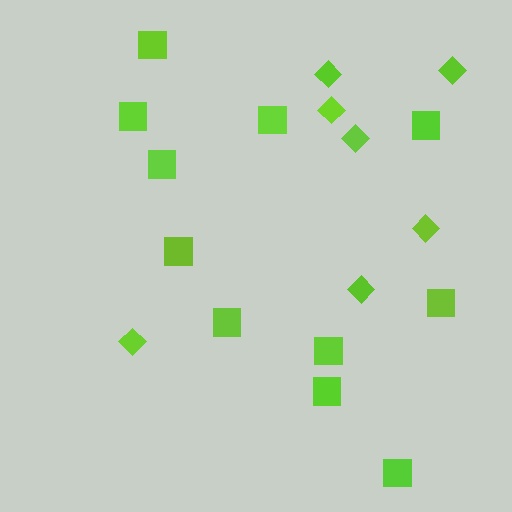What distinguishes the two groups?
There are 2 groups: one group of squares (11) and one group of diamonds (7).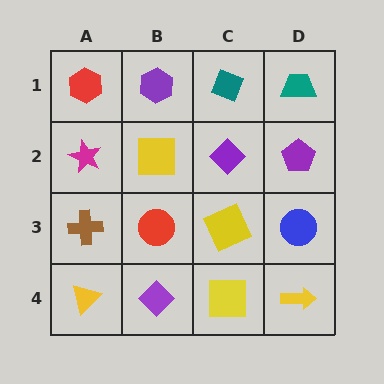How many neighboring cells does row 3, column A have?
3.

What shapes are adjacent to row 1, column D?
A purple pentagon (row 2, column D), a teal diamond (row 1, column C).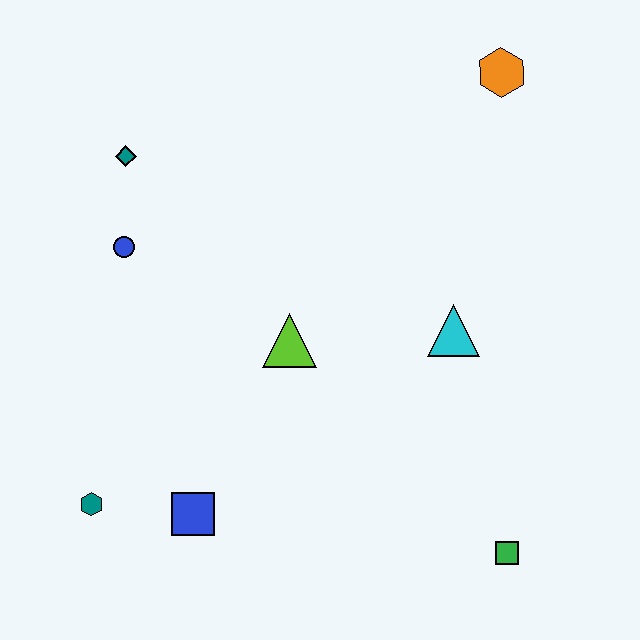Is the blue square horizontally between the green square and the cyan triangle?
No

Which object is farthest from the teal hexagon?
The orange hexagon is farthest from the teal hexagon.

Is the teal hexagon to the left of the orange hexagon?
Yes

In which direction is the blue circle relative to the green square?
The blue circle is to the left of the green square.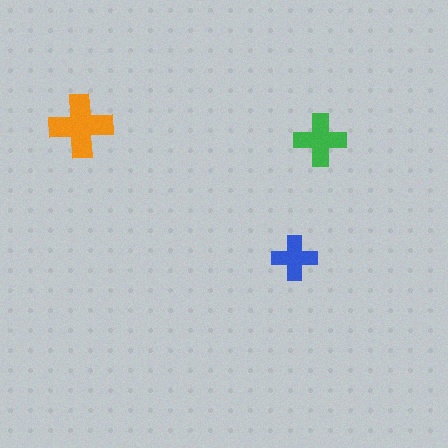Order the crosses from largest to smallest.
the orange one, the green one, the blue one.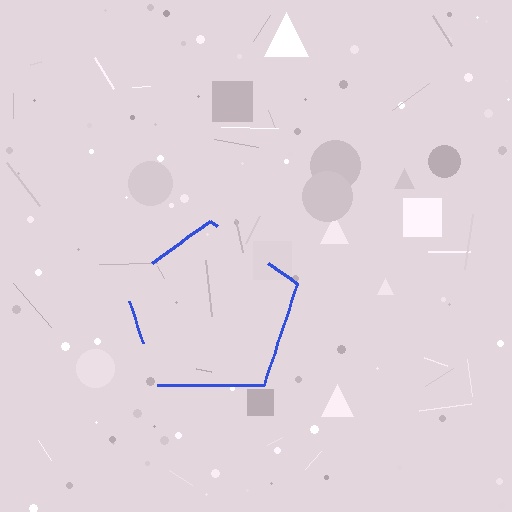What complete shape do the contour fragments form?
The contour fragments form a pentagon.